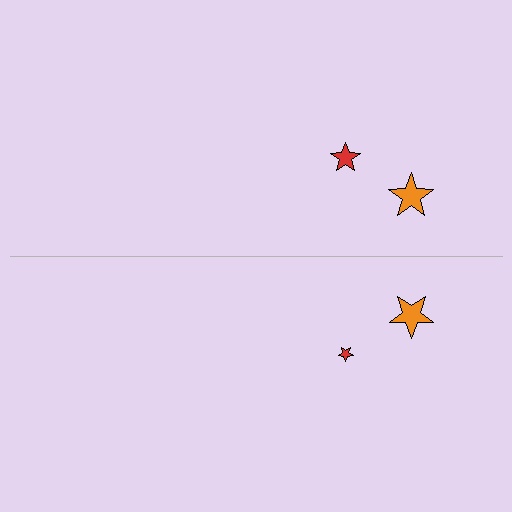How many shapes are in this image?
There are 4 shapes in this image.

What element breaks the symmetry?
The red star on the bottom side has a different size than its mirror counterpart.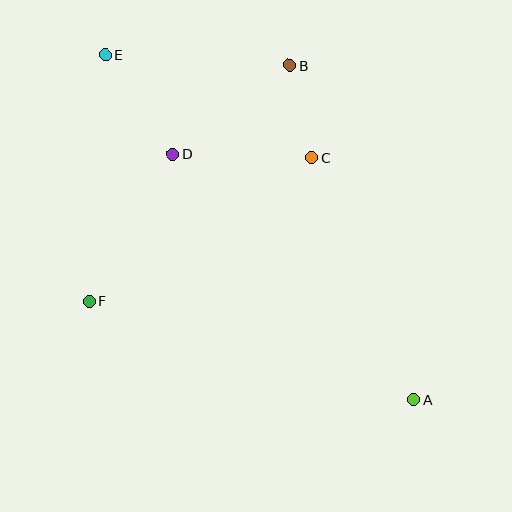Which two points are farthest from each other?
Points A and E are farthest from each other.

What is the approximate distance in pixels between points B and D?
The distance between B and D is approximately 147 pixels.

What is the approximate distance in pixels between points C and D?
The distance between C and D is approximately 139 pixels.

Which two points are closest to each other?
Points B and C are closest to each other.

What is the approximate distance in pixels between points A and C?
The distance between A and C is approximately 262 pixels.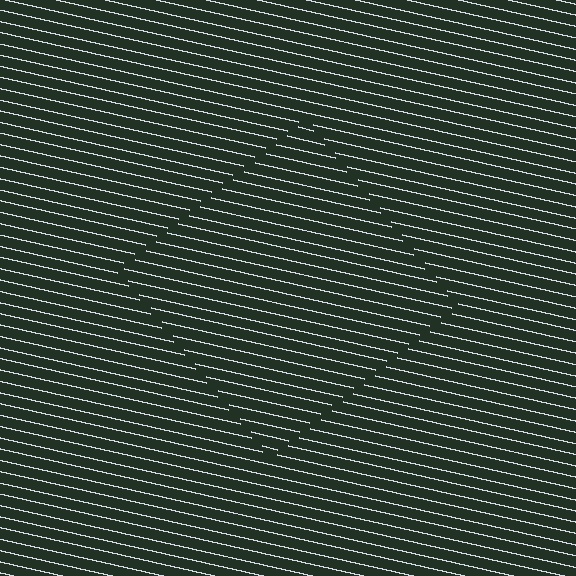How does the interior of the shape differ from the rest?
The interior of the shape contains the same grating, shifted by half a period — the contour is defined by the phase discontinuity where line-ends from the inner and outer gratings abut.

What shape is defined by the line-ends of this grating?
An illusory square. The interior of the shape contains the same grating, shifted by half a period — the contour is defined by the phase discontinuity where line-ends from the inner and outer gratings abut.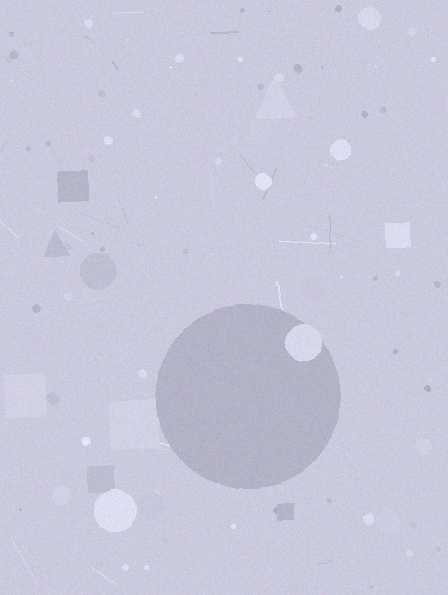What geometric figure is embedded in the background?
A circle is embedded in the background.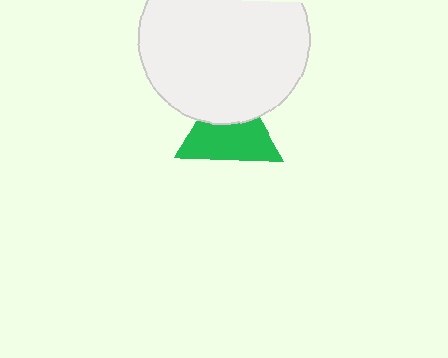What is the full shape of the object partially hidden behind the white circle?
The partially hidden object is a green triangle.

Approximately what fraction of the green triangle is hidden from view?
Roughly 38% of the green triangle is hidden behind the white circle.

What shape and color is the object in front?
The object in front is a white circle.